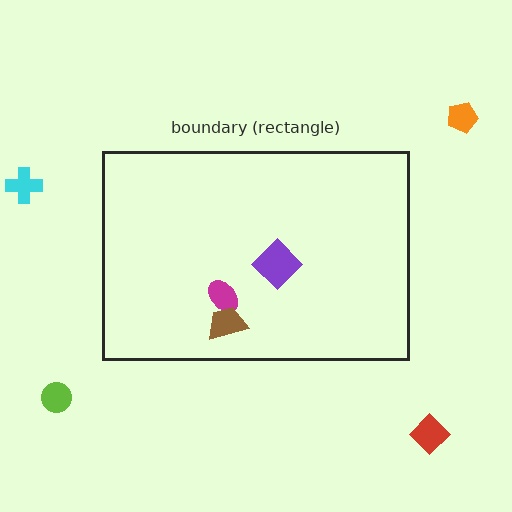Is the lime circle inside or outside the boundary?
Outside.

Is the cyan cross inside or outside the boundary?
Outside.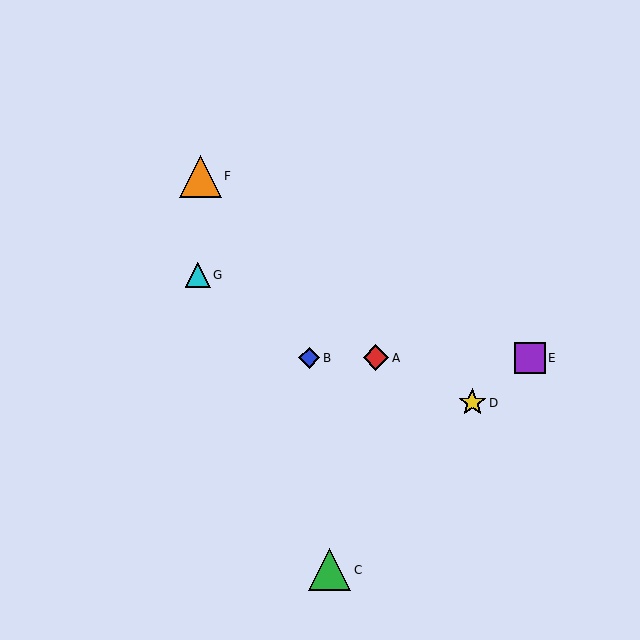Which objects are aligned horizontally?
Objects A, B, E are aligned horizontally.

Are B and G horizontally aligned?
No, B is at y≈358 and G is at y≈275.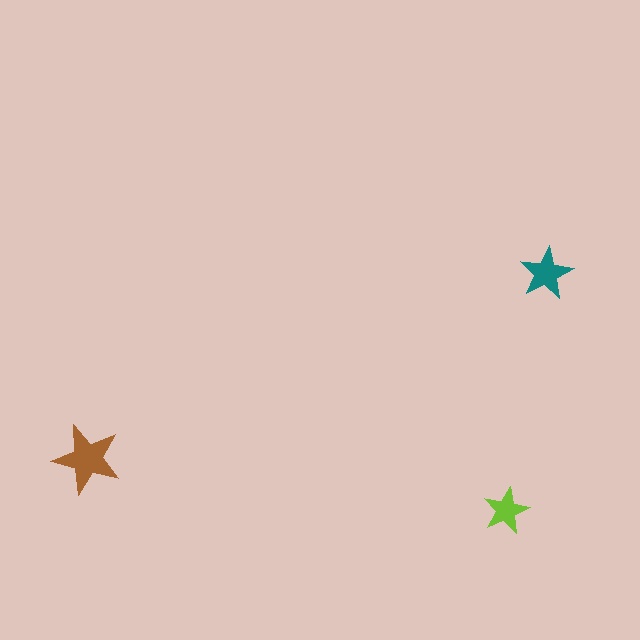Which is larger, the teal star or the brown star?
The brown one.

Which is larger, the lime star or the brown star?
The brown one.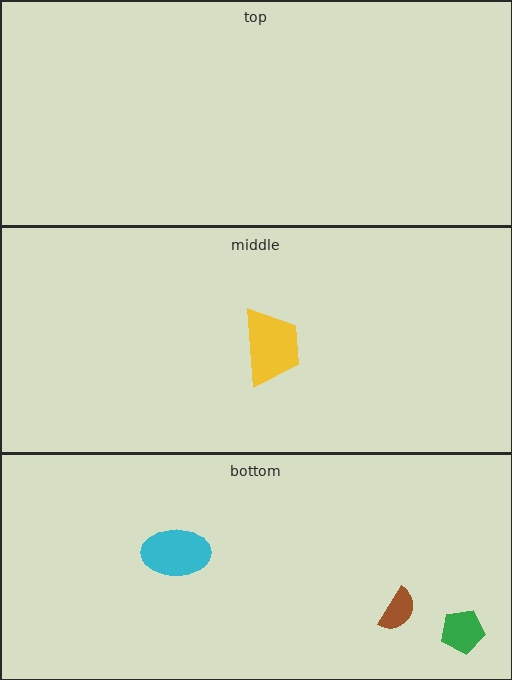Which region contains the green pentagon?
The bottom region.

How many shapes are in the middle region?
1.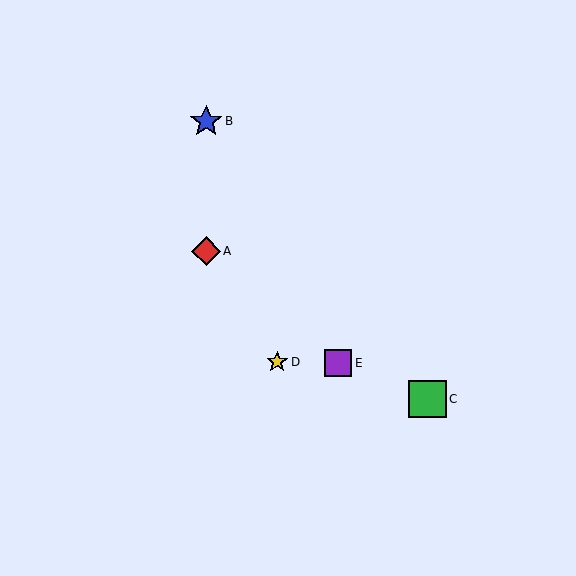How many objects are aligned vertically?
2 objects (A, B) are aligned vertically.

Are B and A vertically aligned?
Yes, both are at x≈206.